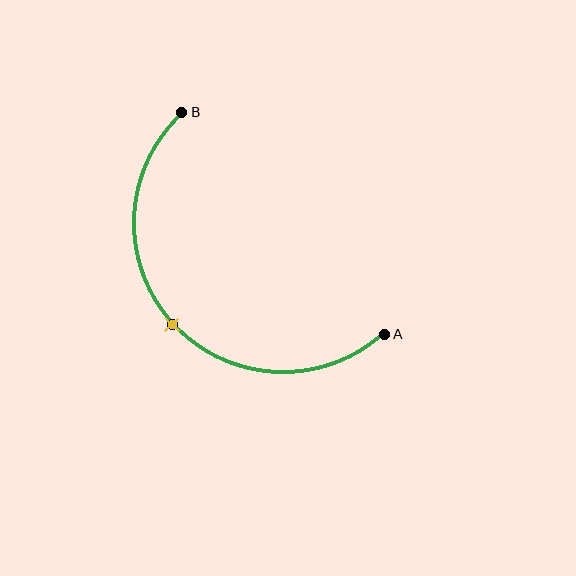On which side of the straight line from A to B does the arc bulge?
The arc bulges below and to the left of the straight line connecting A and B.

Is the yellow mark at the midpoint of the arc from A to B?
Yes. The yellow mark lies on the arc at equal arc-length from both A and B — it is the arc midpoint.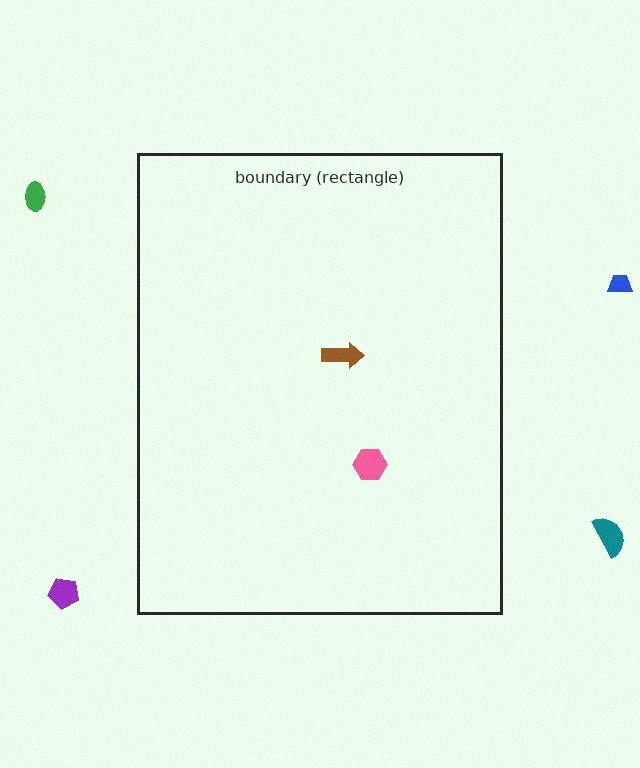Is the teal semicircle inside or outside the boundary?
Outside.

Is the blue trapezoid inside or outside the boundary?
Outside.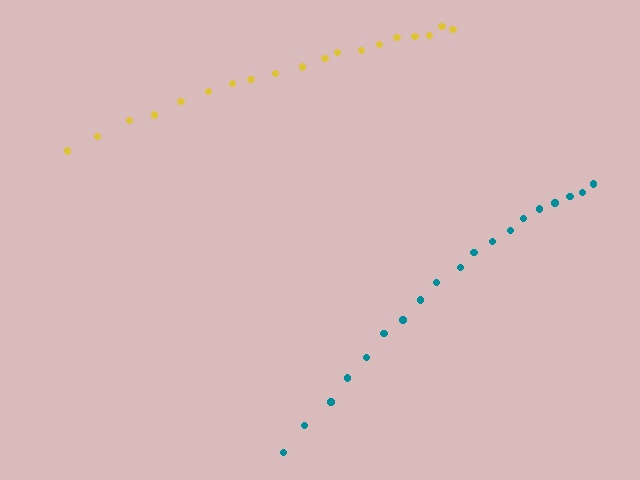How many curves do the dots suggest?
There are 2 distinct paths.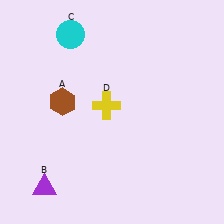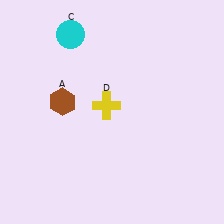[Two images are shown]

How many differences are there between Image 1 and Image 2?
There is 1 difference between the two images.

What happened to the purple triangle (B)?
The purple triangle (B) was removed in Image 2. It was in the bottom-left area of Image 1.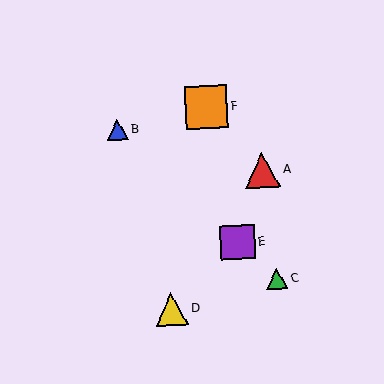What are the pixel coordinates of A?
Object A is at (262, 171).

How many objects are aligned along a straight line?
3 objects (B, C, E) are aligned along a straight line.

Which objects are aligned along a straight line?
Objects B, C, E are aligned along a straight line.